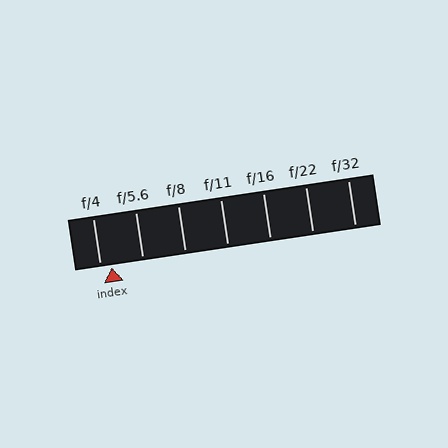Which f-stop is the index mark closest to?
The index mark is closest to f/4.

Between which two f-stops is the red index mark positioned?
The index mark is between f/4 and f/5.6.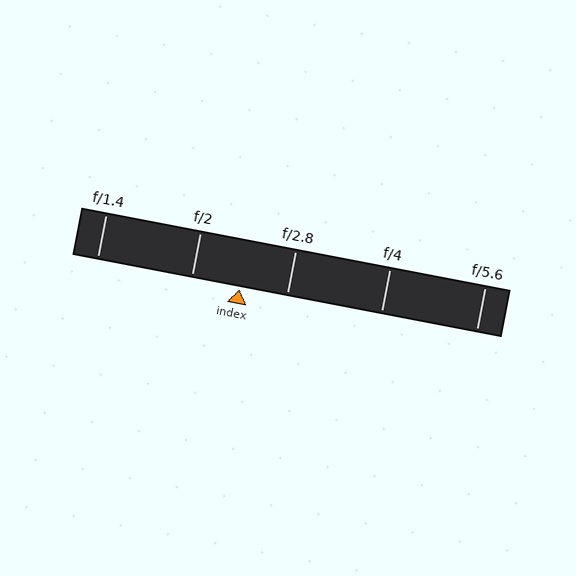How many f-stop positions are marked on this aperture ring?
There are 5 f-stop positions marked.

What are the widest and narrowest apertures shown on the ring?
The widest aperture shown is f/1.4 and the narrowest is f/5.6.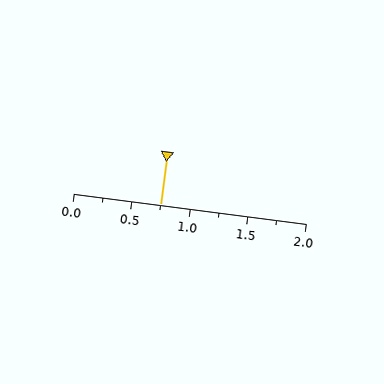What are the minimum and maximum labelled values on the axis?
The axis runs from 0.0 to 2.0.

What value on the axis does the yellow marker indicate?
The marker indicates approximately 0.75.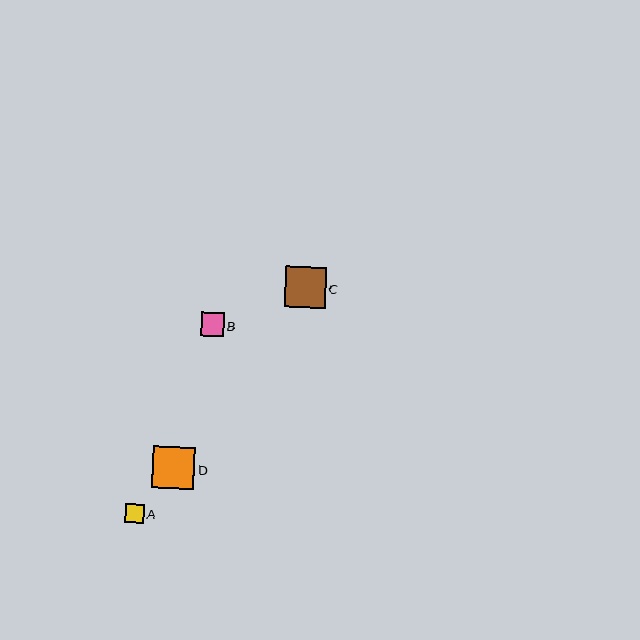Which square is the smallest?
Square A is the smallest with a size of approximately 19 pixels.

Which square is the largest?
Square D is the largest with a size of approximately 42 pixels.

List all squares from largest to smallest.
From largest to smallest: D, C, B, A.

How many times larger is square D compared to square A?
Square D is approximately 2.2 times the size of square A.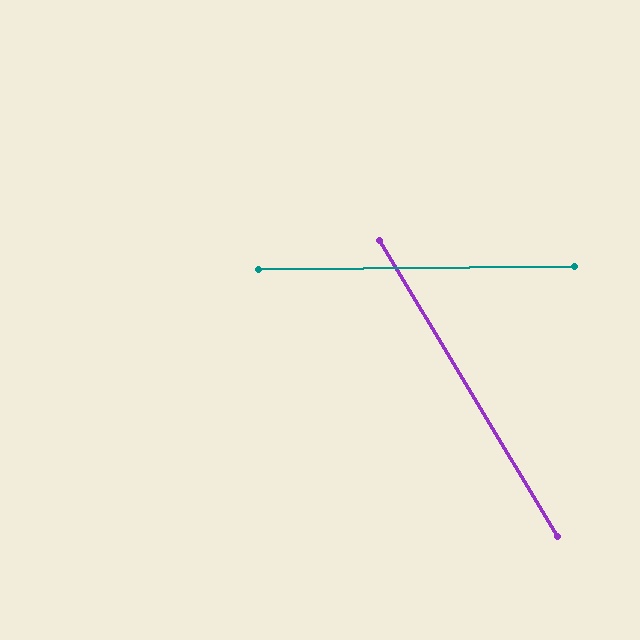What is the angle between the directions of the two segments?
Approximately 60 degrees.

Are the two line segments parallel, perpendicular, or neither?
Neither parallel nor perpendicular — they differ by about 60°.